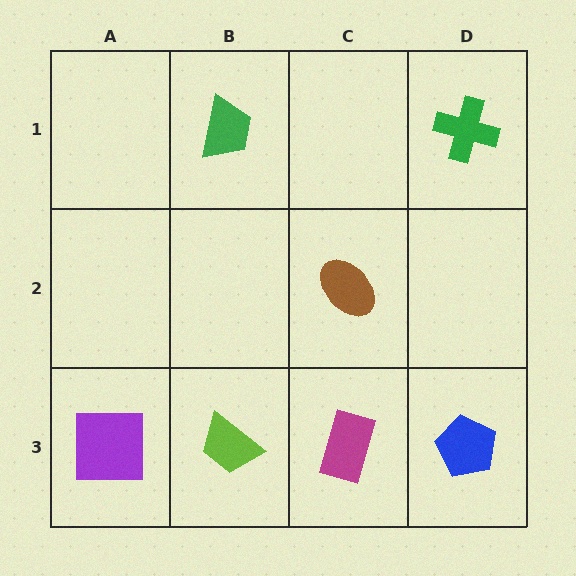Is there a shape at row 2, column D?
No, that cell is empty.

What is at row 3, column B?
A lime trapezoid.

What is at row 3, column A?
A purple square.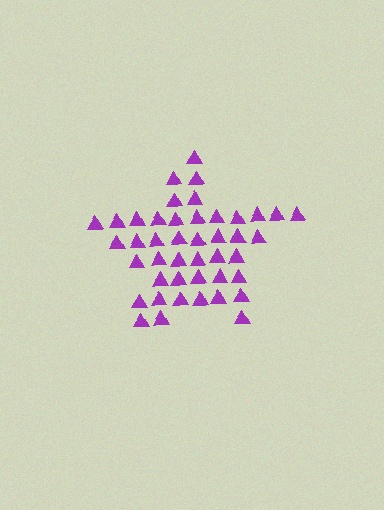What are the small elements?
The small elements are triangles.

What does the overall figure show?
The overall figure shows a star.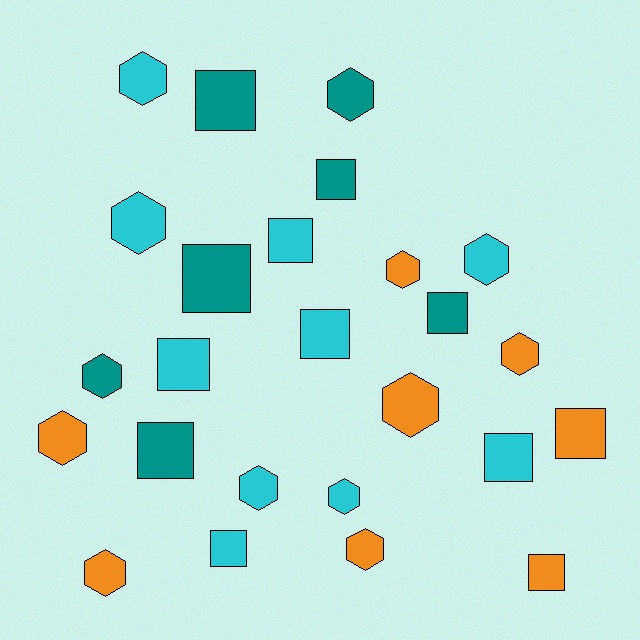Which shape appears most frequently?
Hexagon, with 13 objects.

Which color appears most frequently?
Cyan, with 10 objects.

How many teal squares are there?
There are 5 teal squares.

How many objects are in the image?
There are 25 objects.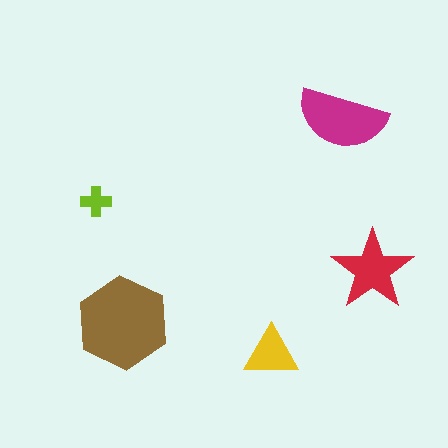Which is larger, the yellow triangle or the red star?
The red star.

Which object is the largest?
The brown hexagon.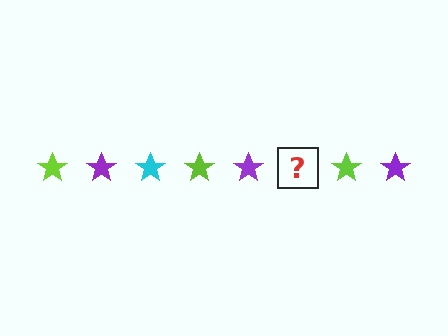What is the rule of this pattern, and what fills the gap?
The rule is that the pattern cycles through lime, purple, cyan stars. The gap should be filled with a cyan star.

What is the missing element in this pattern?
The missing element is a cyan star.